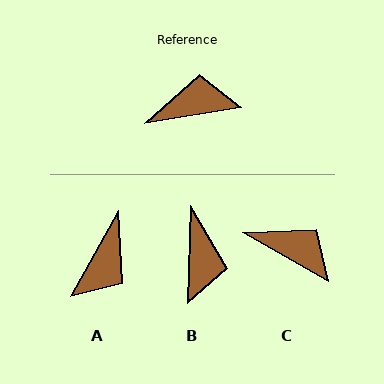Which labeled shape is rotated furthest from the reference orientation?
A, about 129 degrees away.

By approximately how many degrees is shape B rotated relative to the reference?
Approximately 101 degrees clockwise.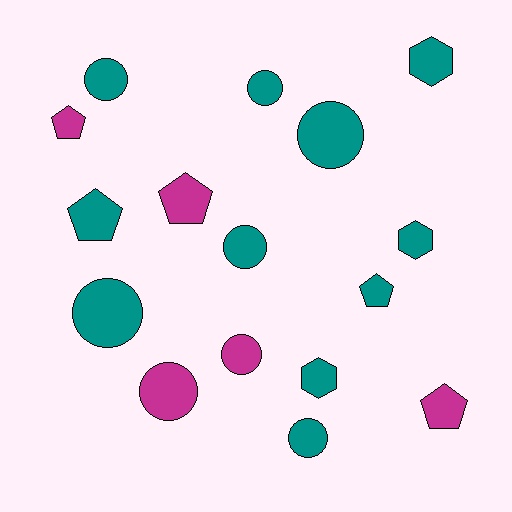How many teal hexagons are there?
There are 3 teal hexagons.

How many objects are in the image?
There are 16 objects.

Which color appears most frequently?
Teal, with 11 objects.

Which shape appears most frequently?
Circle, with 8 objects.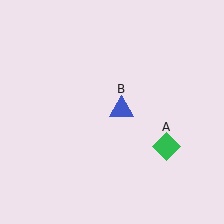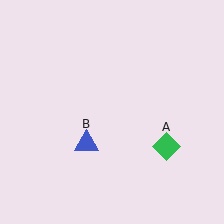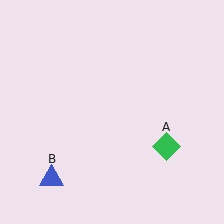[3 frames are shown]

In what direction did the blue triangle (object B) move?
The blue triangle (object B) moved down and to the left.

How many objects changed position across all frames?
1 object changed position: blue triangle (object B).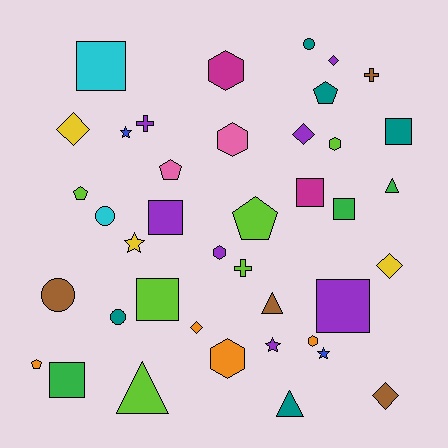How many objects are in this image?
There are 40 objects.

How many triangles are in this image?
There are 4 triangles.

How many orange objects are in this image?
There are 4 orange objects.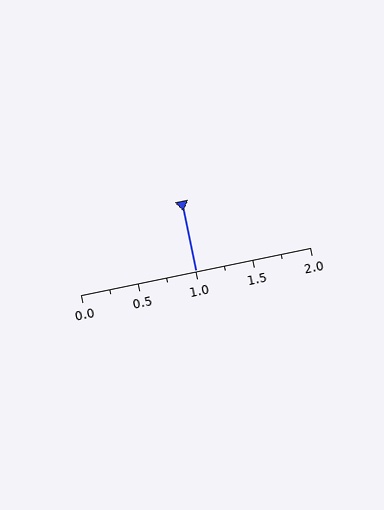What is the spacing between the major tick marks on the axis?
The major ticks are spaced 0.5 apart.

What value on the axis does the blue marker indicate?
The marker indicates approximately 1.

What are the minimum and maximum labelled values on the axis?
The axis runs from 0.0 to 2.0.